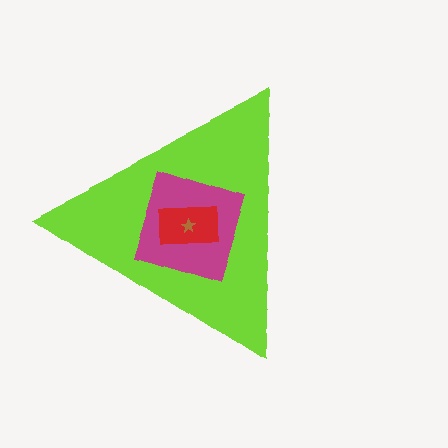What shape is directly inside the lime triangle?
The magenta diamond.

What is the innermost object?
The brown star.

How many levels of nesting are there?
4.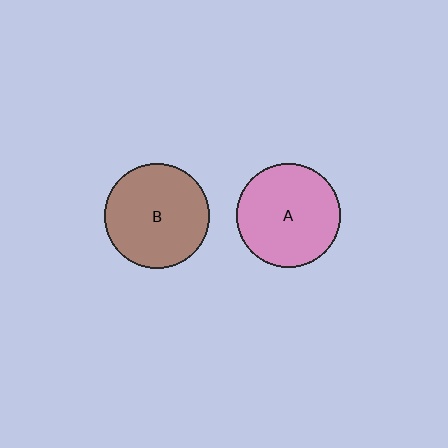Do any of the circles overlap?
No, none of the circles overlap.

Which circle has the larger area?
Circle B (brown).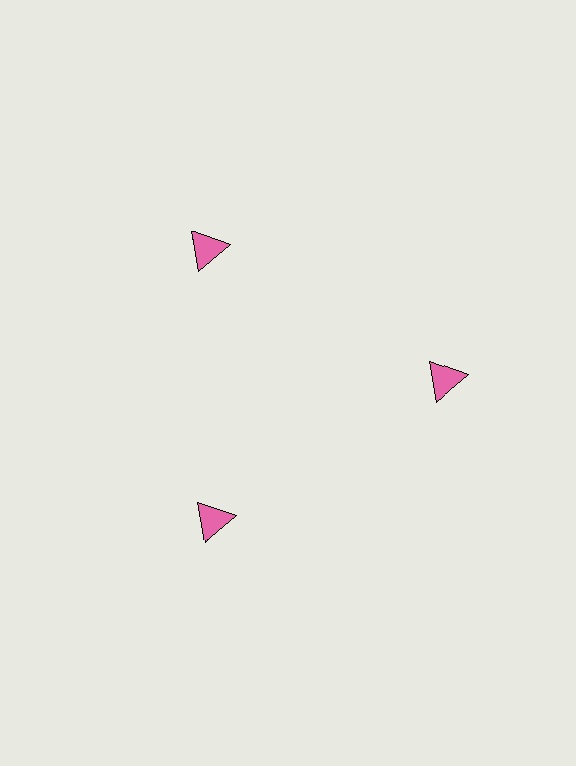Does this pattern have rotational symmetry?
Yes, this pattern has 3-fold rotational symmetry. It looks the same after rotating 120 degrees around the center.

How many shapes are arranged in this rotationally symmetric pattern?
There are 3 shapes, arranged in 3 groups of 1.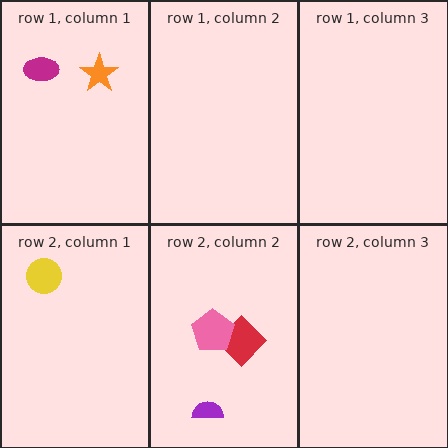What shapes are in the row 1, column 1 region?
The orange star, the magenta ellipse.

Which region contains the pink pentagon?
The row 2, column 2 region.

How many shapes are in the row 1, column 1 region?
2.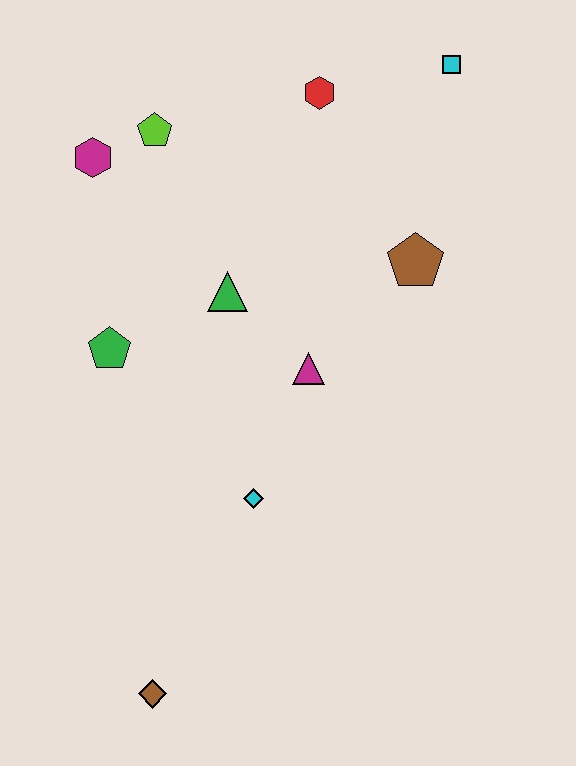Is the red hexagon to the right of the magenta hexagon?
Yes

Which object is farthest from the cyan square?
The brown diamond is farthest from the cyan square.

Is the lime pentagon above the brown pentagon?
Yes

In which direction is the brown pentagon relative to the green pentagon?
The brown pentagon is to the right of the green pentagon.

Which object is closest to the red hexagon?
The cyan square is closest to the red hexagon.